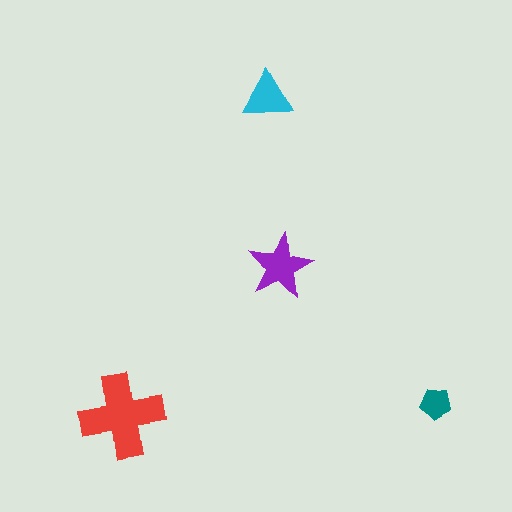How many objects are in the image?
There are 4 objects in the image.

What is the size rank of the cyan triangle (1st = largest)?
3rd.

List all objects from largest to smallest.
The red cross, the purple star, the cyan triangle, the teal pentagon.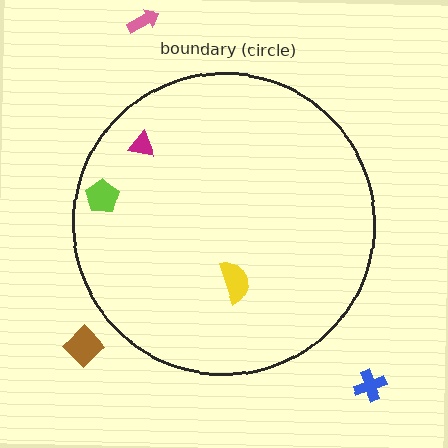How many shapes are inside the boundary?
3 inside, 3 outside.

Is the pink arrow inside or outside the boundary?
Outside.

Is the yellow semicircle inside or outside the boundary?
Inside.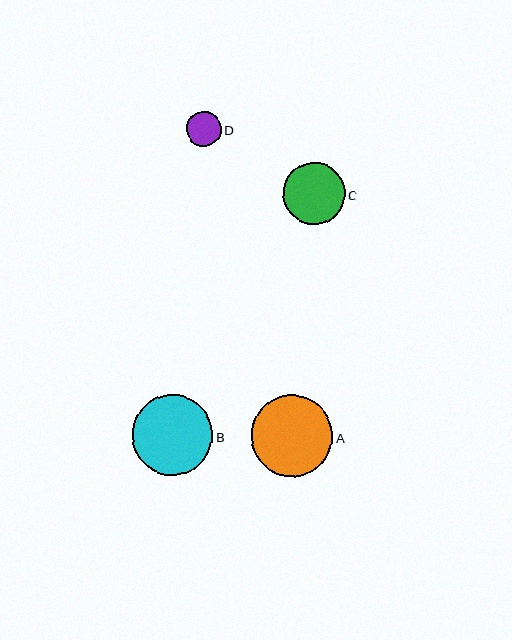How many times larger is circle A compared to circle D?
Circle A is approximately 2.3 times the size of circle D.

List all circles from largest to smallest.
From largest to smallest: A, B, C, D.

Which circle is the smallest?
Circle D is the smallest with a size of approximately 35 pixels.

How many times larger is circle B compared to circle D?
Circle B is approximately 2.3 times the size of circle D.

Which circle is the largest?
Circle A is the largest with a size of approximately 82 pixels.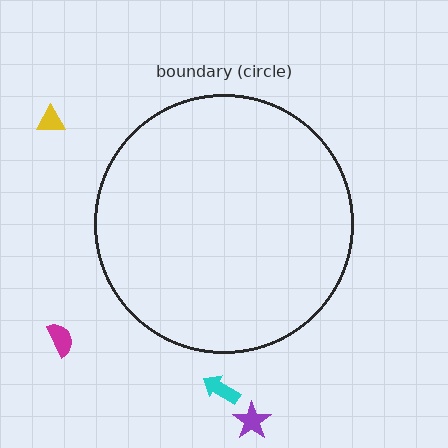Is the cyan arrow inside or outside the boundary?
Outside.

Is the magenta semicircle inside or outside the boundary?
Outside.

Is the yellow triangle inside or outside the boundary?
Outside.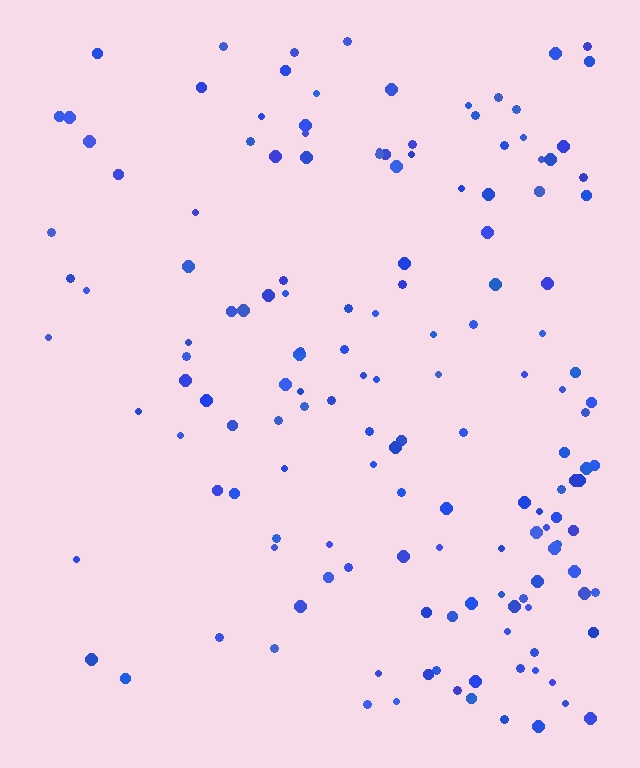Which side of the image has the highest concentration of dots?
The right.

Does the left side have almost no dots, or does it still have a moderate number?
Still a moderate number, just noticeably fewer than the right.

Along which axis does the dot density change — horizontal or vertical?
Horizontal.